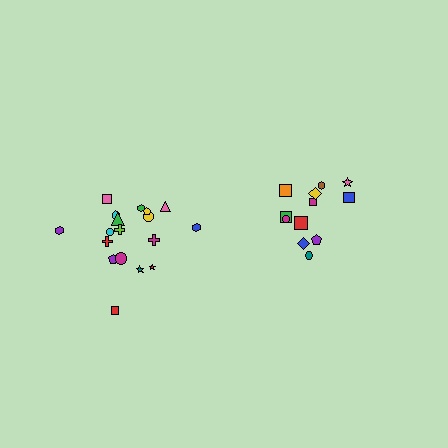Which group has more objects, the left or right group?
The left group.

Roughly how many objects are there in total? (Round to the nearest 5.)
Roughly 30 objects in total.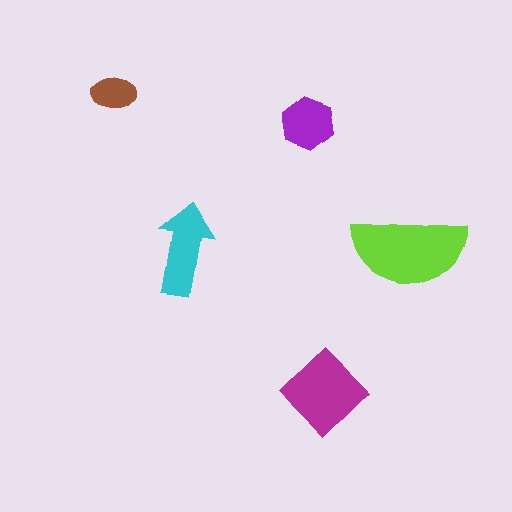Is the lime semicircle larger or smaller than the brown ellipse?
Larger.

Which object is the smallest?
The brown ellipse.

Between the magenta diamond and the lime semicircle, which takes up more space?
The lime semicircle.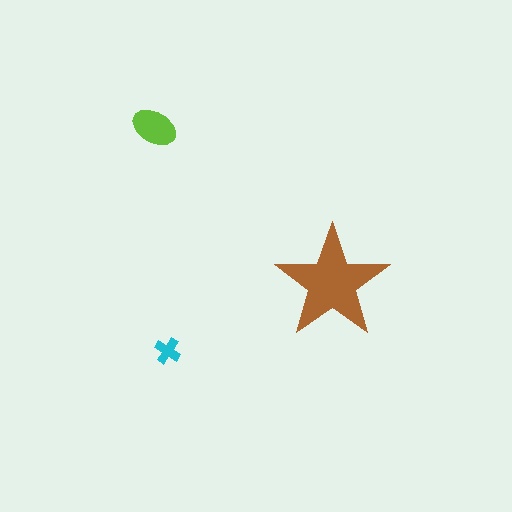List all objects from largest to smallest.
The brown star, the lime ellipse, the cyan cross.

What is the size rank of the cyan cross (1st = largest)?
3rd.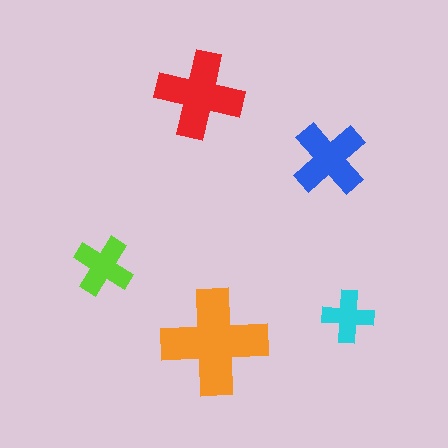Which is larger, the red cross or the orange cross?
The orange one.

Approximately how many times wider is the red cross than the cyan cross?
About 1.5 times wider.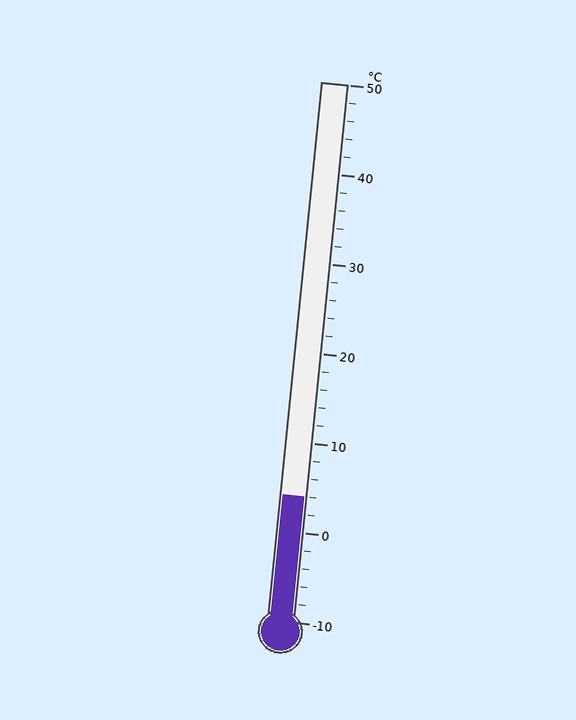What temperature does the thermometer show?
The thermometer shows approximately 4°C.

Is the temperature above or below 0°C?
The temperature is above 0°C.